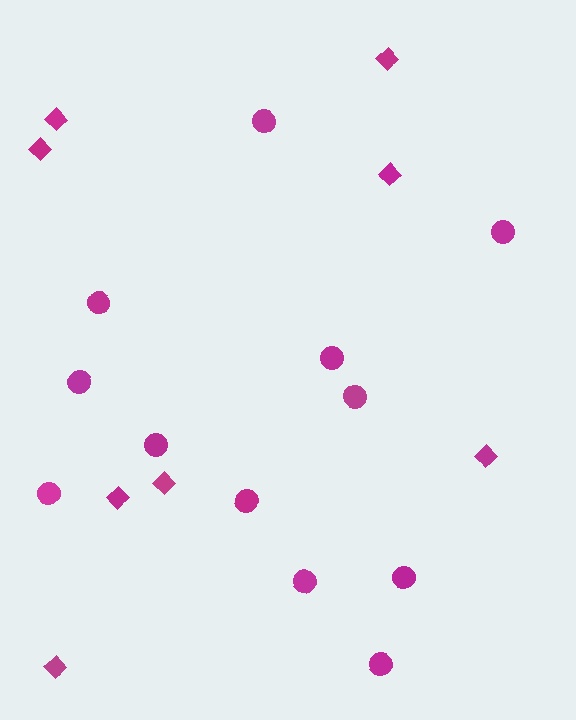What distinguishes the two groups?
There are 2 groups: one group of circles (12) and one group of diamonds (8).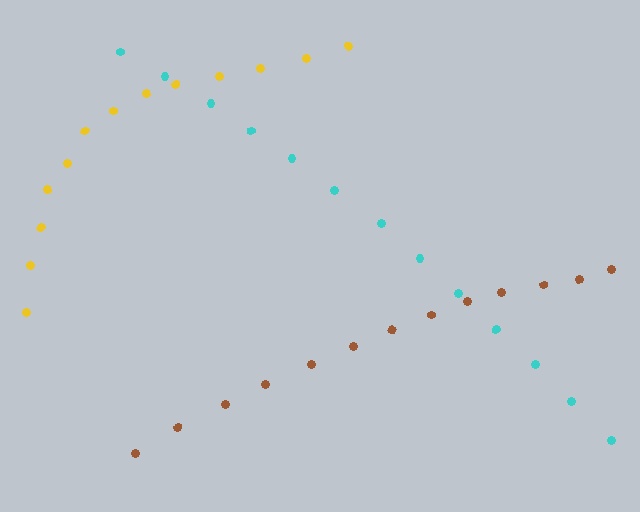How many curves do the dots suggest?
There are 3 distinct paths.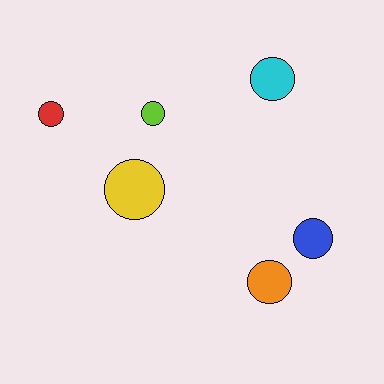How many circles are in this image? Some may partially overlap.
There are 6 circles.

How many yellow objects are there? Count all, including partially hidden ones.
There is 1 yellow object.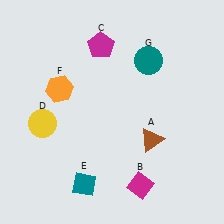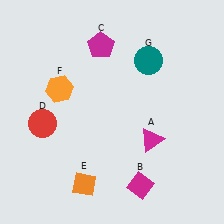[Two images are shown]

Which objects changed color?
A changed from brown to magenta. D changed from yellow to red. E changed from teal to orange.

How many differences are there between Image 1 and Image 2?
There are 3 differences between the two images.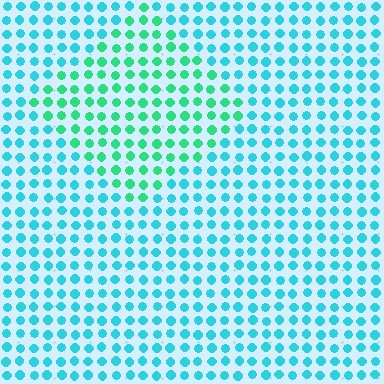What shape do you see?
I see a diamond.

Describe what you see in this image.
The image is filled with small cyan elements in a uniform arrangement. A diamond-shaped region is visible where the elements are tinted to a slightly different hue, forming a subtle color boundary.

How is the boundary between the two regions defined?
The boundary is defined purely by a slight shift in hue (about 35 degrees). Spacing, size, and orientation are identical on both sides.